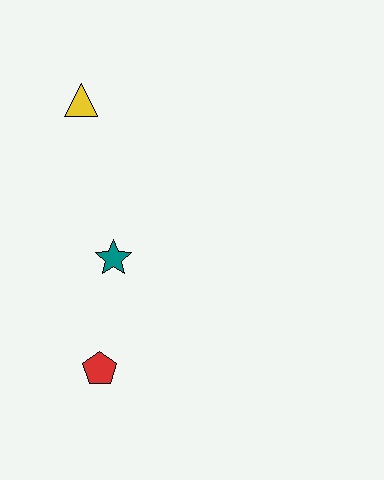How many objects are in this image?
There are 3 objects.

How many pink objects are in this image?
There are no pink objects.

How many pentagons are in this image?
There is 1 pentagon.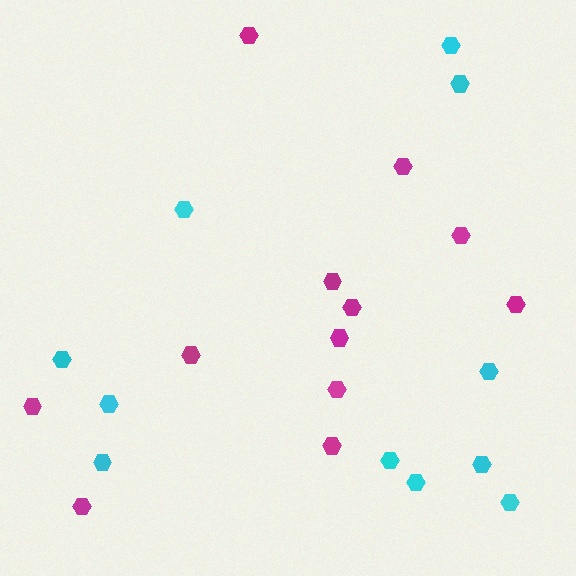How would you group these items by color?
There are 2 groups: one group of cyan hexagons (11) and one group of magenta hexagons (12).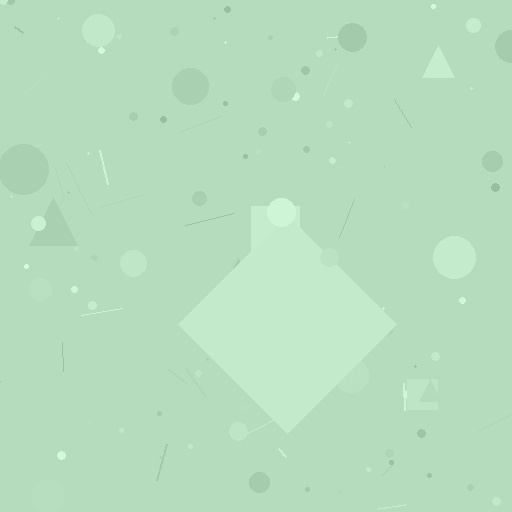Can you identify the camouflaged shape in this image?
The camouflaged shape is a diamond.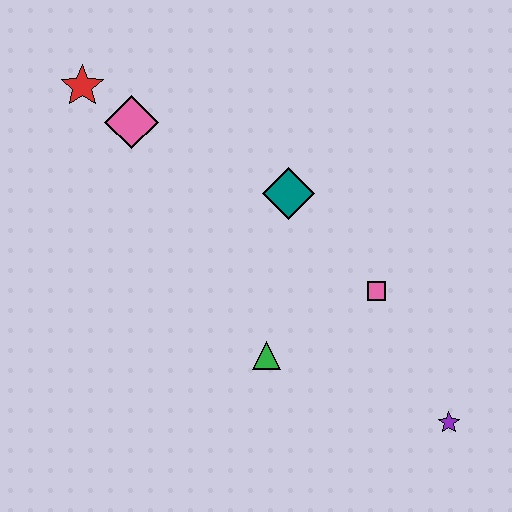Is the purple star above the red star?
No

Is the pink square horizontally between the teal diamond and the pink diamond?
No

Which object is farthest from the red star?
The purple star is farthest from the red star.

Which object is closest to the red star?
The pink diamond is closest to the red star.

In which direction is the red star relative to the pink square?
The red star is to the left of the pink square.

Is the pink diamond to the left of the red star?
No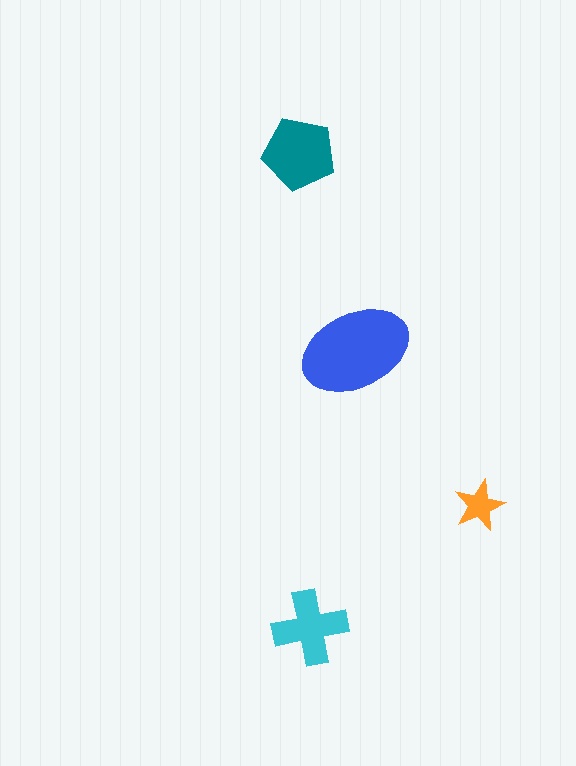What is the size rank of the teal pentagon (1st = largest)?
2nd.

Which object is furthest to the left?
The teal pentagon is leftmost.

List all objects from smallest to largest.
The orange star, the cyan cross, the teal pentagon, the blue ellipse.